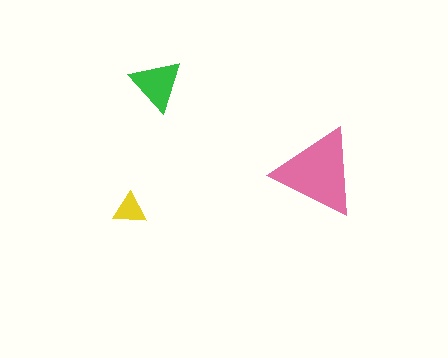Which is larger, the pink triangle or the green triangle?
The pink one.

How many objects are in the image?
There are 3 objects in the image.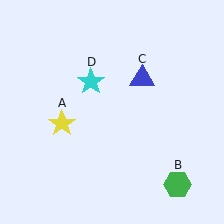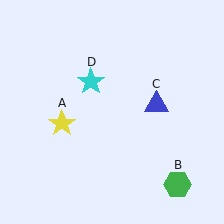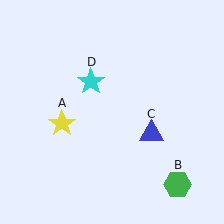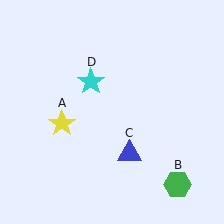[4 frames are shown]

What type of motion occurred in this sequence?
The blue triangle (object C) rotated clockwise around the center of the scene.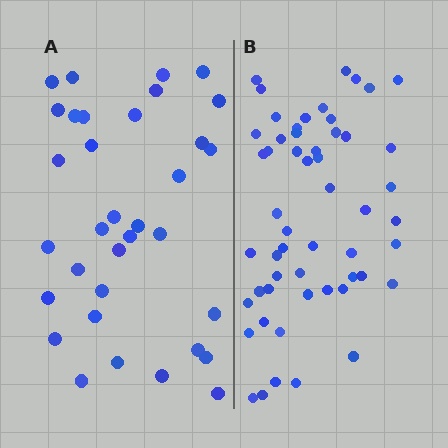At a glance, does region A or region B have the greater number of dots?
Region B (the right region) has more dots.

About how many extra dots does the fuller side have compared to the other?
Region B has approximately 20 more dots than region A.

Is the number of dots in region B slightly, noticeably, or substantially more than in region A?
Region B has substantially more. The ratio is roughly 1.6 to 1.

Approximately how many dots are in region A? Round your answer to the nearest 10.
About 30 dots. (The exact count is 34, which rounds to 30.)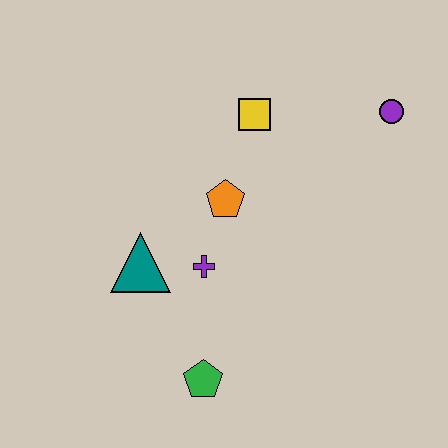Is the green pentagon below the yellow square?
Yes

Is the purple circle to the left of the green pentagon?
No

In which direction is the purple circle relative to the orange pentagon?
The purple circle is to the right of the orange pentagon.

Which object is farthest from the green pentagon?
The purple circle is farthest from the green pentagon.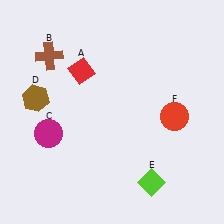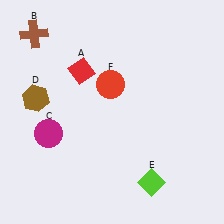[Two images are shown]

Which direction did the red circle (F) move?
The red circle (F) moved left.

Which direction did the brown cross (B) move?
The brown cross (B) moved up.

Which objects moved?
The objects that moved are: the brown cross (B), the red circle (F).